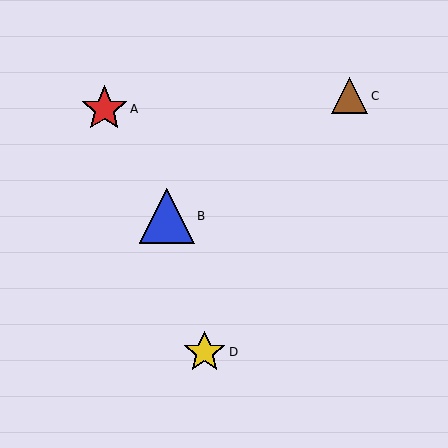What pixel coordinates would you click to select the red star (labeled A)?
Click at (104, 109) to select the red star A.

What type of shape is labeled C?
Shape C is a brown triangle.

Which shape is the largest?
The blue triangle (labeled B) is the largest.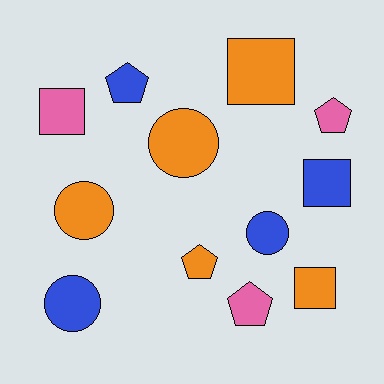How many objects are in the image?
There are 12 objects.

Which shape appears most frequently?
Square, with 4 objects.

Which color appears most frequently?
Orange, with 5 objects.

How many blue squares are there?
There is 1 blue square.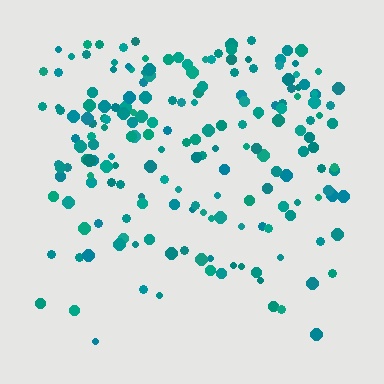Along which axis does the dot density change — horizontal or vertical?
Vertical.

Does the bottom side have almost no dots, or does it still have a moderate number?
Still a moderate number, just noticeably fewer than the top.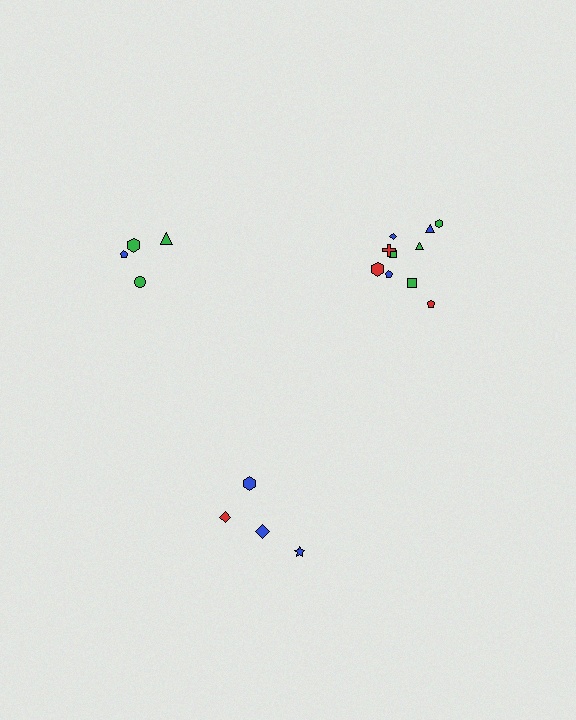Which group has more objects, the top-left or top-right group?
The top-right group.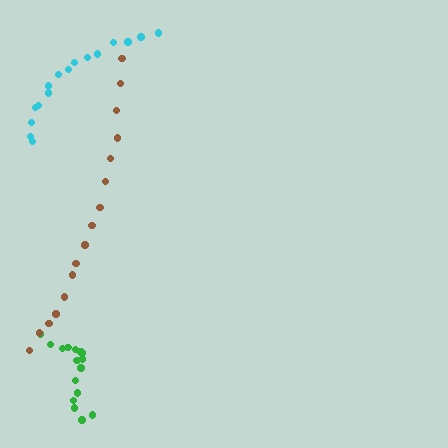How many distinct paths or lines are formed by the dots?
There are 3 distinct paths.